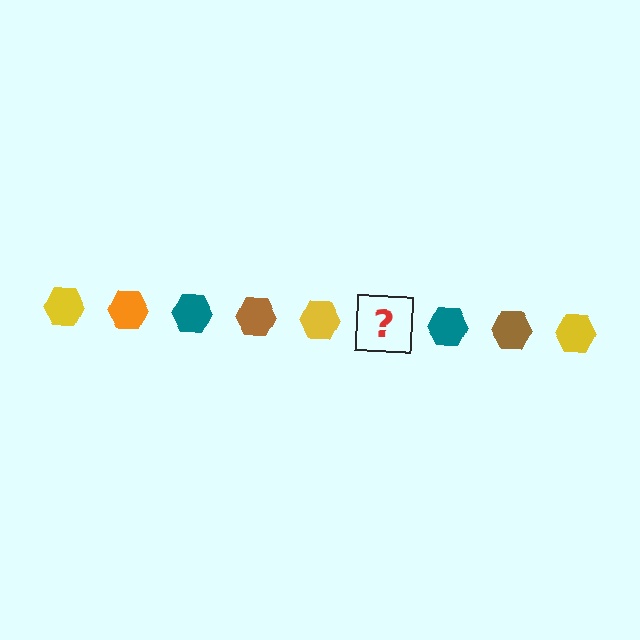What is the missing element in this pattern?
The missing element is an orange hexagon.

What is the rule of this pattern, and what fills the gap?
The rule is that the pattern cycles through yellow, orange, teal, brown hexagons. The gap should be filled with an orange hexagon.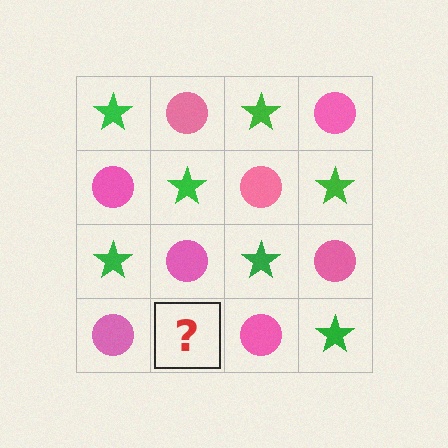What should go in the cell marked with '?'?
The missing cell should contain a green star.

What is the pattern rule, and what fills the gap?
The rule is that it alternates green star and pink circle in a checkerboard pattern. The gap should be filled with a green star.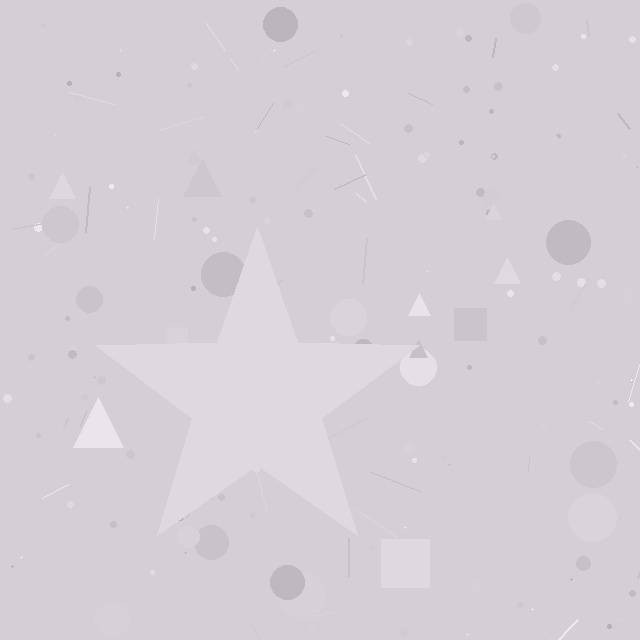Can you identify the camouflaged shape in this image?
The camouflaged shape is a star.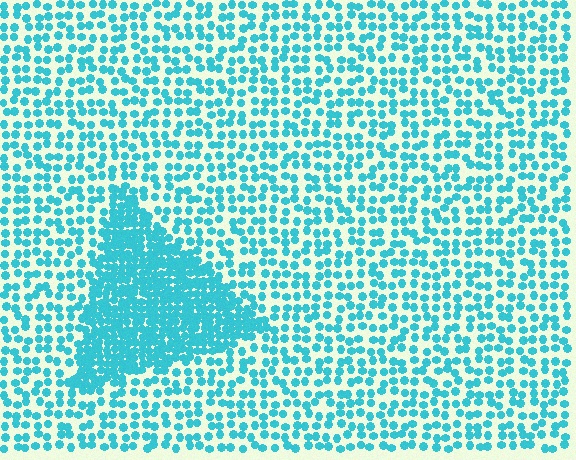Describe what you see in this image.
The image contains small cyan elements arranged at two different densities. A triangle-shaped region is visible where the elements are more densely packed than the surrounding area.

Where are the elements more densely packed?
The elements are more densely packed inside the triangle boundary.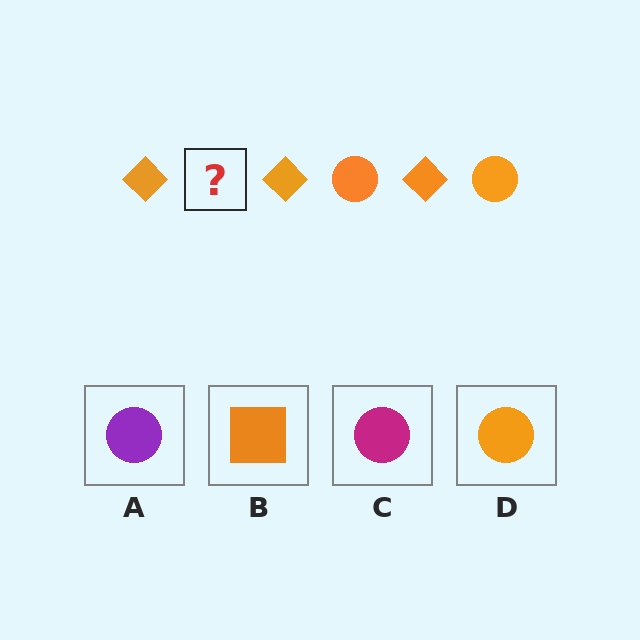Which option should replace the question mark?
Option D.